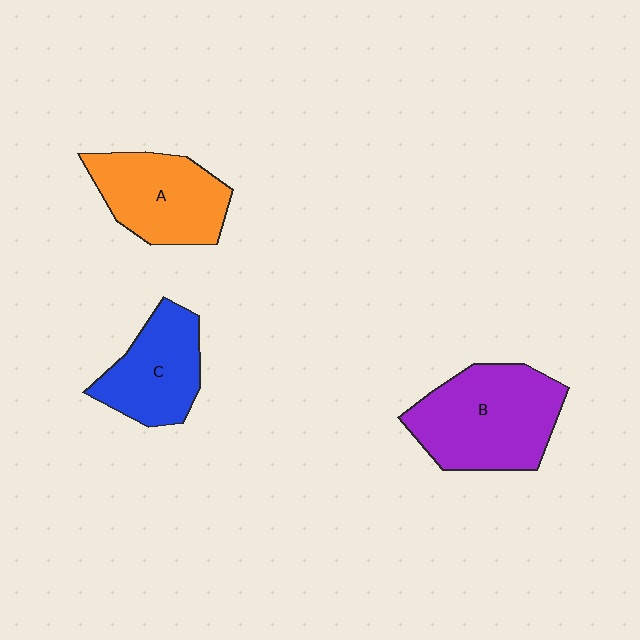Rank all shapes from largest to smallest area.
From largest to smallest: B (purple), A (orange), C (blue).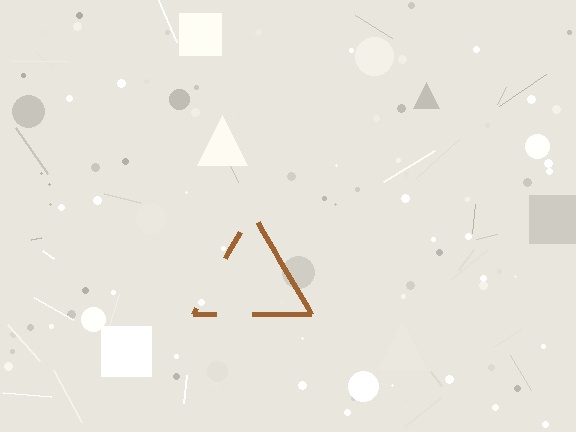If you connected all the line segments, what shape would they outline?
They would outline a triangle.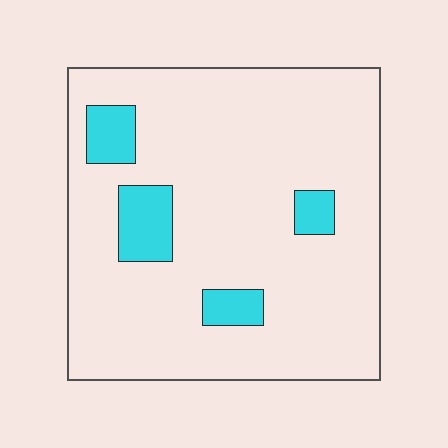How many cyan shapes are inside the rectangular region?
4.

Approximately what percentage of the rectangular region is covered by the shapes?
Approximately 10%.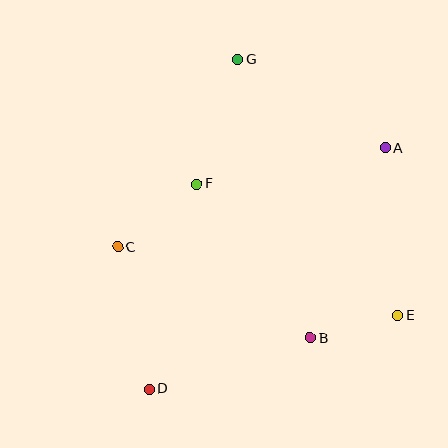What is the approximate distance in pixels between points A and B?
The distance between A and B is approximately 204 pixels.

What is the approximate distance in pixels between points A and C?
The distance between A and C is approximately 285 pixels.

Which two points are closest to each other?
Points B and E are closest to each other.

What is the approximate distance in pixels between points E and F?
The distance between E and F is approximately 240 pixels.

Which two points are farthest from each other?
Points D and G are farthest from each other.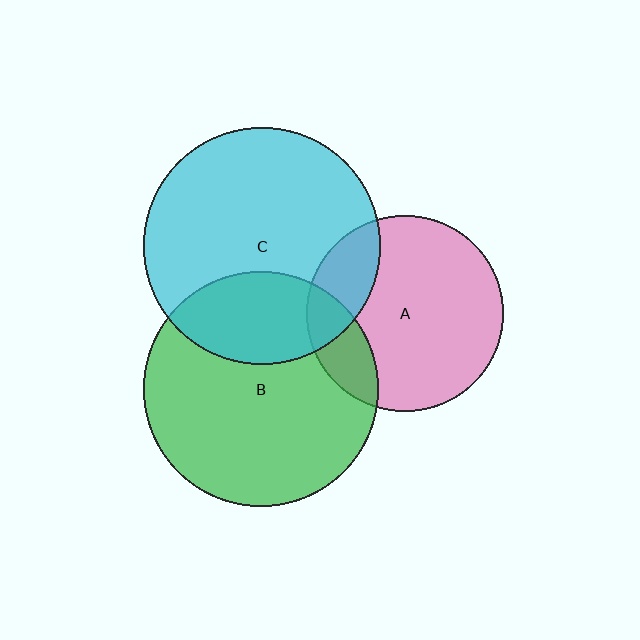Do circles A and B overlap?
Yes.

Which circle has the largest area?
Circle C (cyan).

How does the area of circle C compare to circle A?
Approximately 1.5 times.